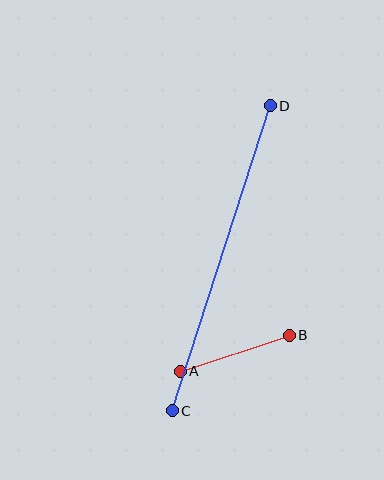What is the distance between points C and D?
The distance is approximately 320 pixels.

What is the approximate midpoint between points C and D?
The midpoint is at approximately (221, 258) pixels.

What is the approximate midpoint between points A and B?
The midpoint is at approximately (235, 353) pixels.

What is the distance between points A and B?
The distance is approximately 115 pixels.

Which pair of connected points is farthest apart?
Points C and D are farthest apart.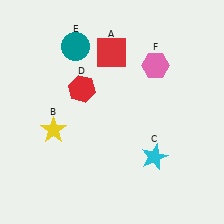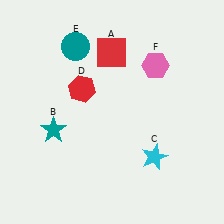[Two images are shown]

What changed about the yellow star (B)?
In Image 1, B is yellow. In Image 2, it changed to teal.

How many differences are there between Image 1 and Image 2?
There is 1 difference between the two images.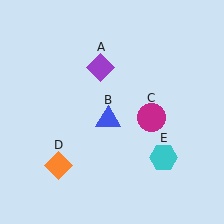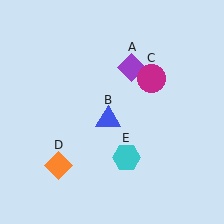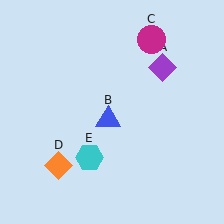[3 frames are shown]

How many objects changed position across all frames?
3 objects changed position: purple diamond (object A), magenta circle (object C), cyan hexagon (object E).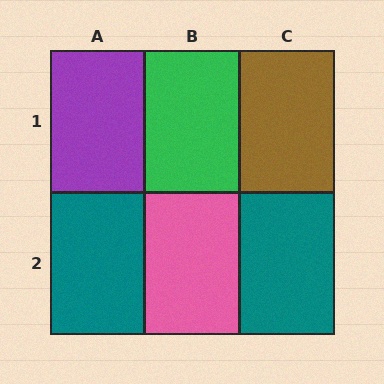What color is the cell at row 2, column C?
Teal.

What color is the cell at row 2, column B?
Pink.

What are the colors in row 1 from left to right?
Purple, green, brown.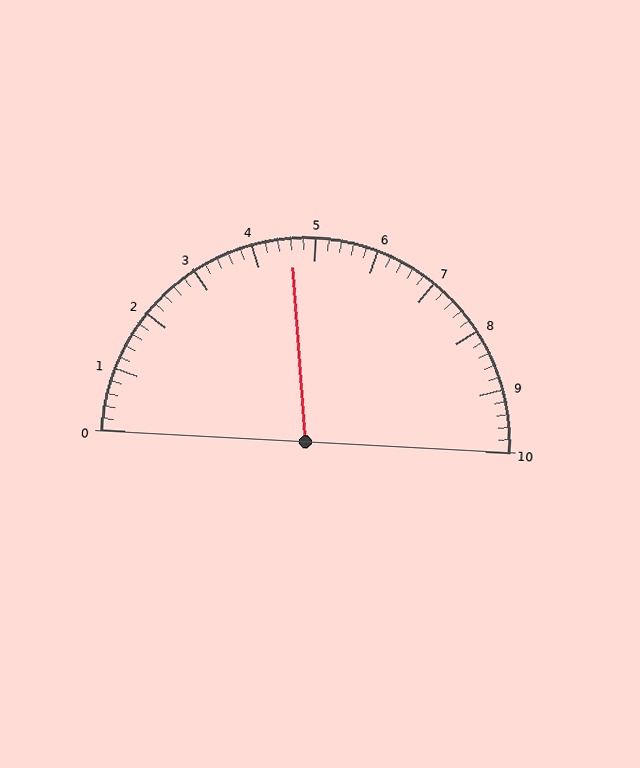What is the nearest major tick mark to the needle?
The nearest major tick mark is 5.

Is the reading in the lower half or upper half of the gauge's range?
The reading is in the lower half of the range (0 to 10).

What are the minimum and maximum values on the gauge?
The gauge ranges from 0 to 10.